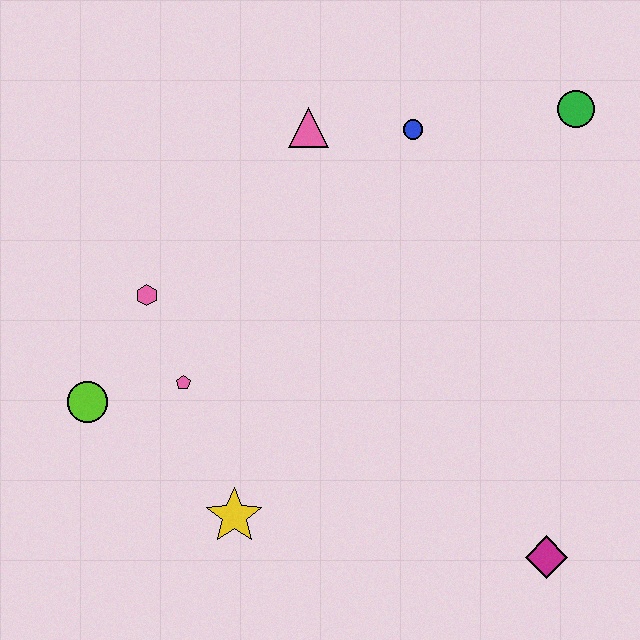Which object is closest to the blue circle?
The pink triangle is closest to the blue circle.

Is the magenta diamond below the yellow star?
Yes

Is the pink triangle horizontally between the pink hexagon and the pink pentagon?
No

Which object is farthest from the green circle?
The lime circle is farthest from the green circle.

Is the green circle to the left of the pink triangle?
No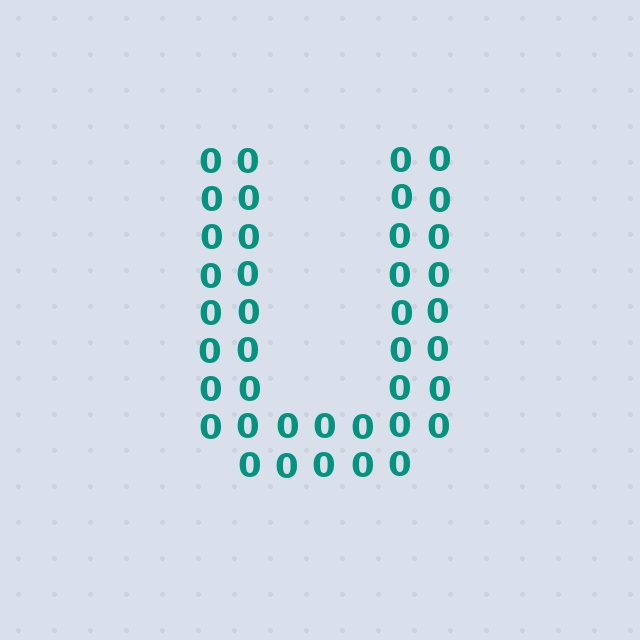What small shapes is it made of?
It is made of small digit 0's.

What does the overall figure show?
The overall figure shows the letter U.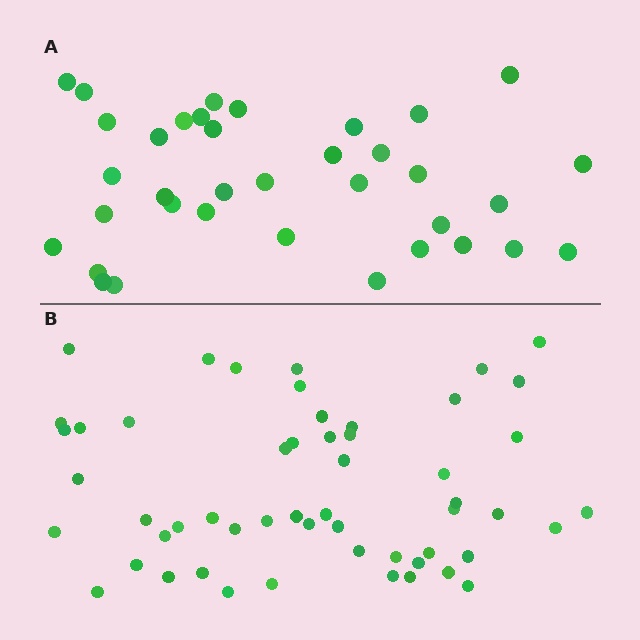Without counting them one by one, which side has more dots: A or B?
Region B (the bottom region) has more dots.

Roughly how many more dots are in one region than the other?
Region B has approximately 20 more dots than region A.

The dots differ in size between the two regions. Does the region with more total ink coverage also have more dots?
No. Region A has more total ink coverage because its dots are larger, but region B actually contains more individual dots. Total area can be misleading — the number of items is what matters here.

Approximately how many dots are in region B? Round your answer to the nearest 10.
About 50 dots. (The exact count is 54, which rounds to 50.)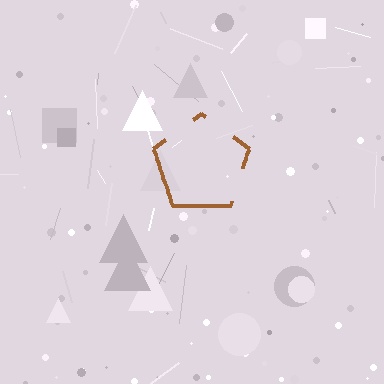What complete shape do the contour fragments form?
The contour fragments form a pentagon.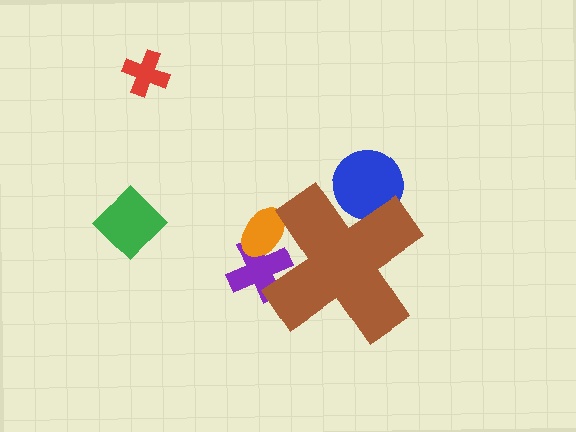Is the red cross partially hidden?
No, the red cross is fully visible.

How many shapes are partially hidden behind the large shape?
3 shapes are partially hidden.